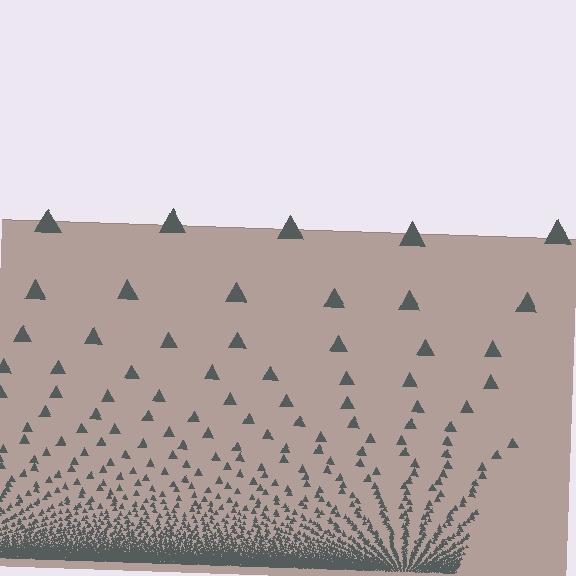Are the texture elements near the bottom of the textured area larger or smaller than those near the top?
Smaller. The gradient is inverted — elements near the bottom are smaller and denser.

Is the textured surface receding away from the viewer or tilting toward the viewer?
The surface appears to tilt toward the viewer. Texture elements get larger and sparser toward the top.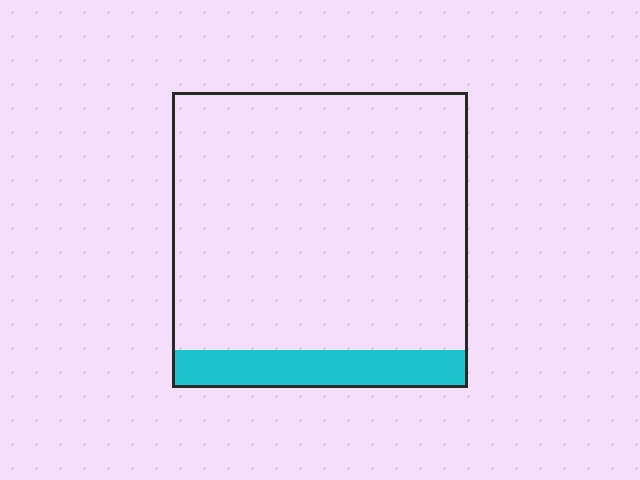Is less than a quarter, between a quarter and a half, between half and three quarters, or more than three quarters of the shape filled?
Less than a quarter.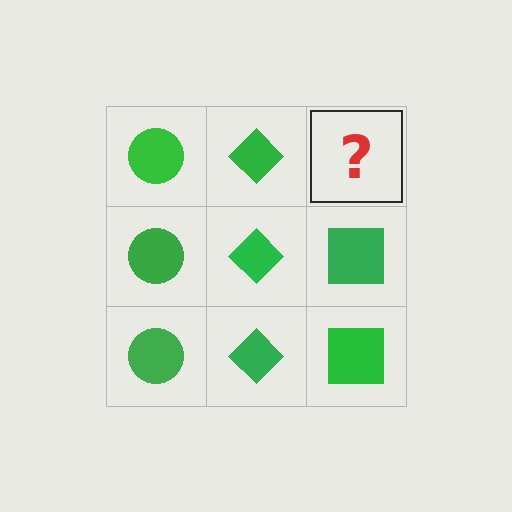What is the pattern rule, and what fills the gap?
The rule is that each column has a consistent shape. The gap should be filled with a green square.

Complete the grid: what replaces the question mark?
The question mark should be replaced with a green square.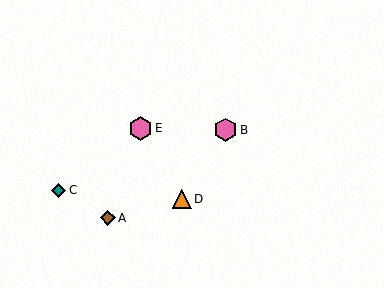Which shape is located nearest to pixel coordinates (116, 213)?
The brown diamond (labeled A) at (108, 218) is nearest to that location.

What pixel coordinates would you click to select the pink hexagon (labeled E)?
Click at (140, 128) to select the pink hexagon E.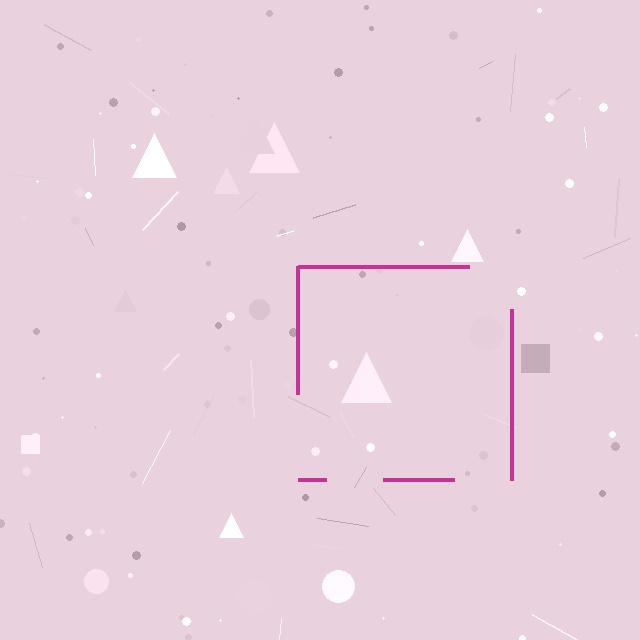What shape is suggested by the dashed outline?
The dashed outline suggests a square.